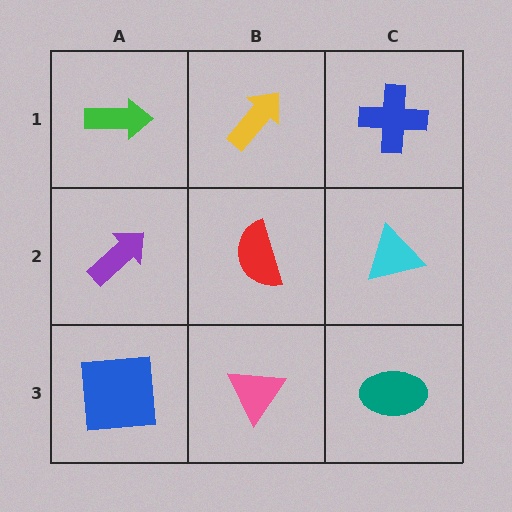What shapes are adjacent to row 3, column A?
A purple arrow (row 2, column A), a pink triangle (row 3, column B).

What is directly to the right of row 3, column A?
A pink triangle.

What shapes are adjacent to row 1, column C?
A cyan triangle (row 2, column C), a yellow arrow (row 1, column B).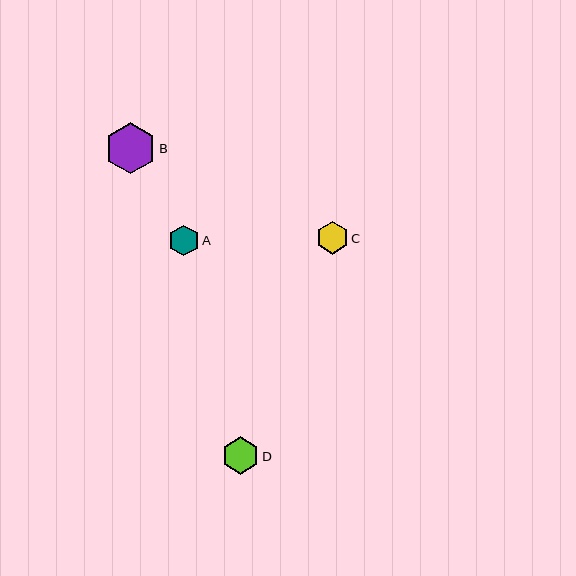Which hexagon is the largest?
Hexagon B is the largest with a size of approximately 51 pixels.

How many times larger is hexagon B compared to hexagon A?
Hexagon B is approximately 1.6 times the size of hexagon A.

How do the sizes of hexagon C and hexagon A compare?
Hexagon C and hexagon A are approximately the same size.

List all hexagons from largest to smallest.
From largest to smallest: B, D, C, A.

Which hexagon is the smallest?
Hexagon A is the smallest with a size of approximately 31 pixels.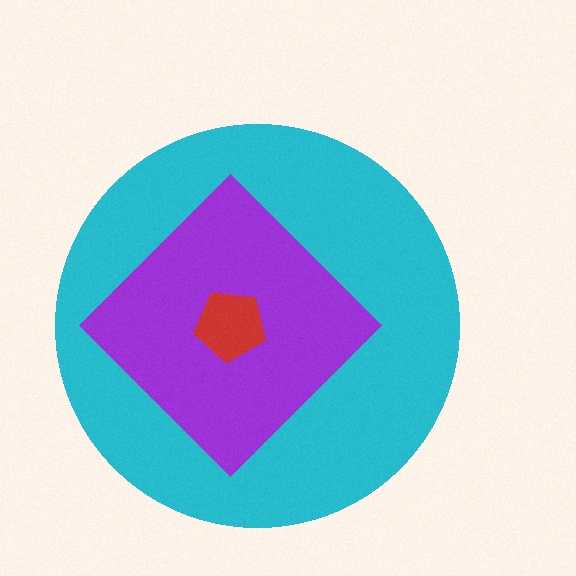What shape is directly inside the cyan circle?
The purple diamond.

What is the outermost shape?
The cyan circle.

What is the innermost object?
The red pentagon.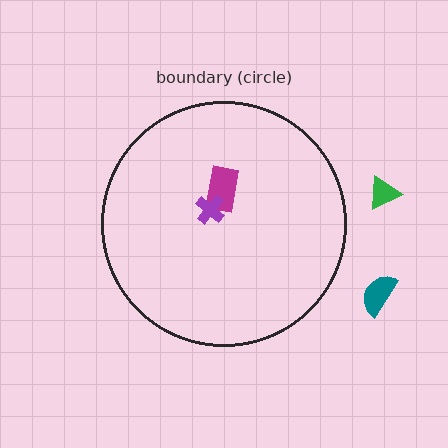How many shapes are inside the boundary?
2 inside, 2 outside.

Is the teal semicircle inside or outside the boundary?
Outside.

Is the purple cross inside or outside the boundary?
Inside.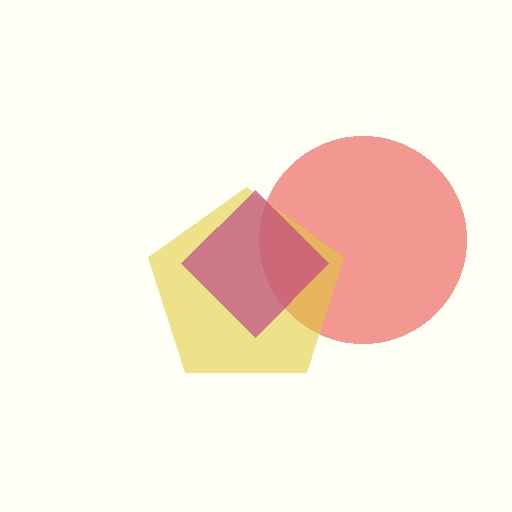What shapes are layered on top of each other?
The layered shapes are: a red circle, a yellow pentagon, a magenta diamond.